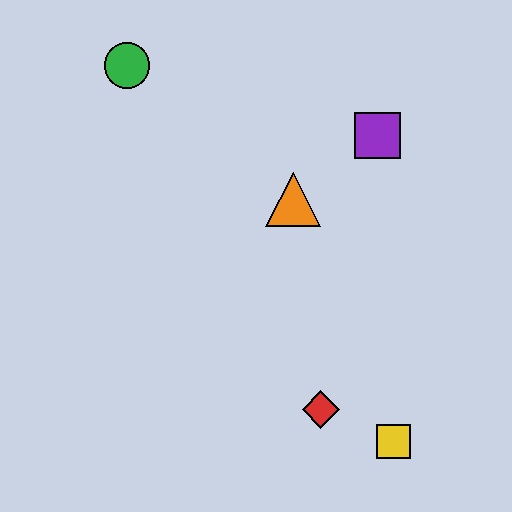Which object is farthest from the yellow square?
The green circle is farthest from the yellow square.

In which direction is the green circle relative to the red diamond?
The green circle is above the red diamond.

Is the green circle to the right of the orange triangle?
No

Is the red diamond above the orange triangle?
No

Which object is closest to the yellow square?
The red diamond is closest to the yellow square.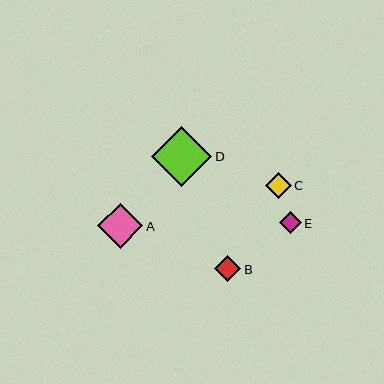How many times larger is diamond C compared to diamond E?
Diamond C is approximately 1.2 times the size of diamond E.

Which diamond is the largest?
Diamond D is the largest with a size of approximately 60 pixels.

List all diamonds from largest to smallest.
From largest to smallest: D, A, B, C, E.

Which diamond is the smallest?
Diamond E is the smallest with a size of approximately 22 pixels.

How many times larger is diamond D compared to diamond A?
Diamond D is approximately 1.3 times the size of diamond A.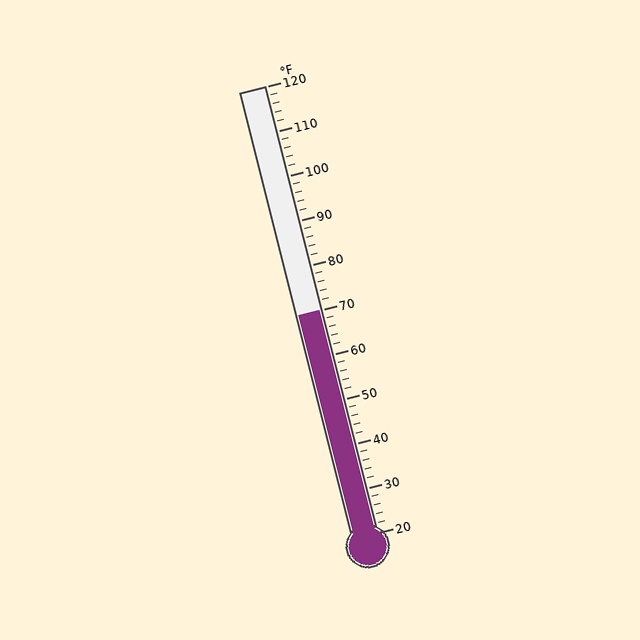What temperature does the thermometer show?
The thermometer shows approximately 70°F.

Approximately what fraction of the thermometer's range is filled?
The thermometer is filled to approximately 50% of its range.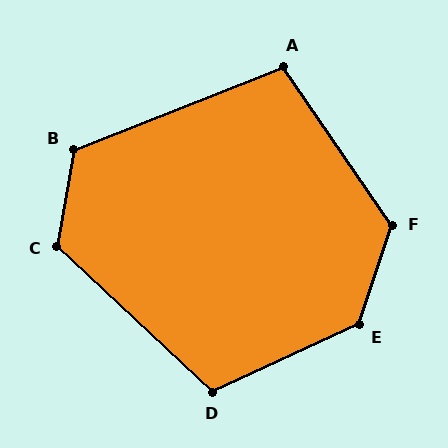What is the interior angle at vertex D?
Approximately 112 degrees (obtuse).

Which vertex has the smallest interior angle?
A, at approximately 103 degrees.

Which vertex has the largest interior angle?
E, at approximately 133 degrees.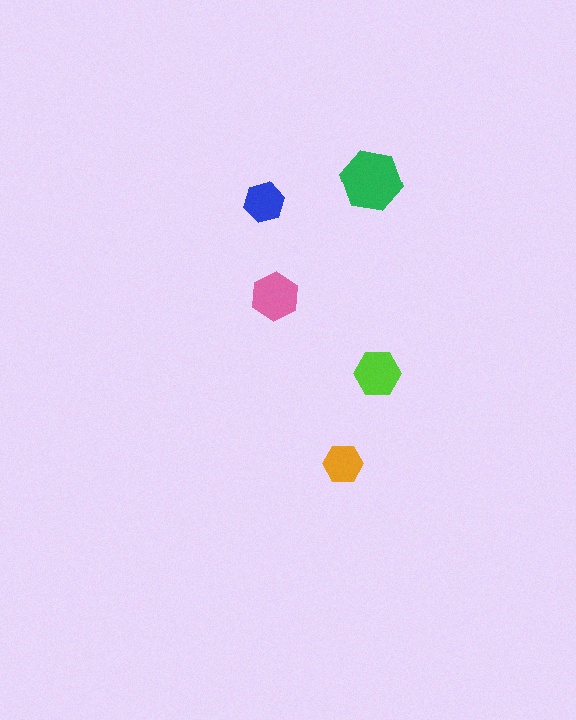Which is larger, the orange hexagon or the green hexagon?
The green one.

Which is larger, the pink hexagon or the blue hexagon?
The pink one.